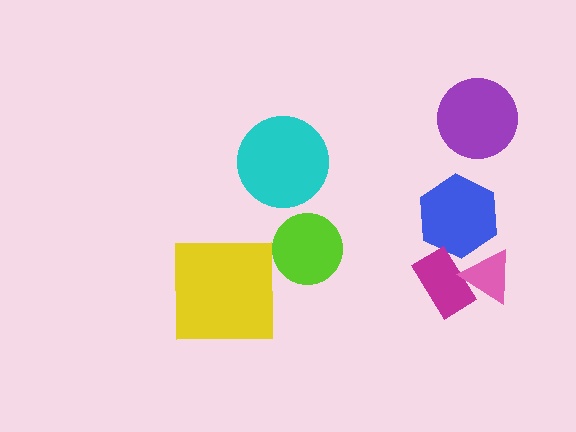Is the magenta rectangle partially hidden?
Yes, it is partially covered by another shape.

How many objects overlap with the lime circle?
0 objects overlap with the lime circle.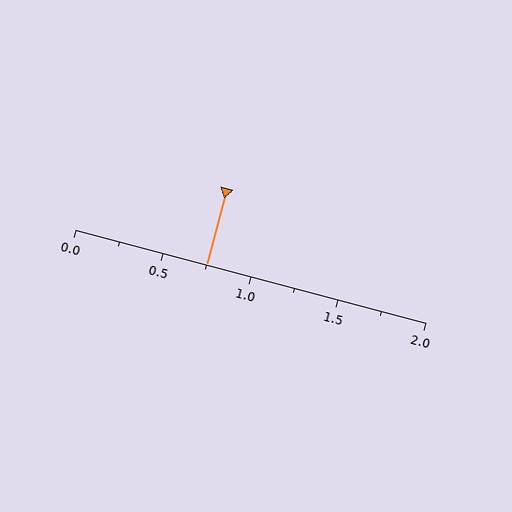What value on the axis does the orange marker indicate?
The marker indicates approximately 0.75.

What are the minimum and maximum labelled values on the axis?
The axis runs from 0.0 to 2.0.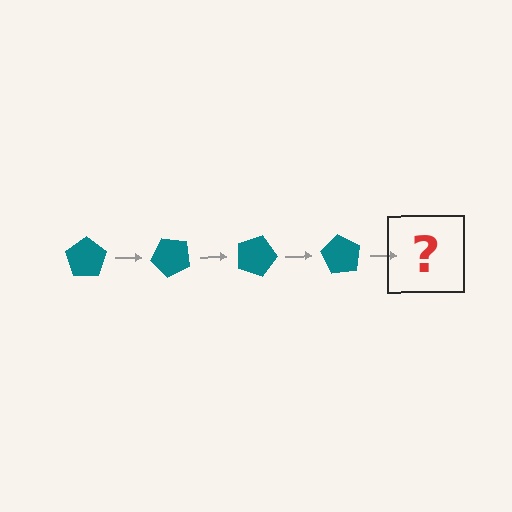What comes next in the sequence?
The next element should be a teal pentagon rotated 180 degrees.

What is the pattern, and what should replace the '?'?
The pattern is that the pentagon rotates 45 degrees each step. The '?' should be a teal pentagon rotated 180 degrees.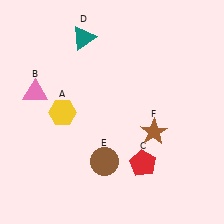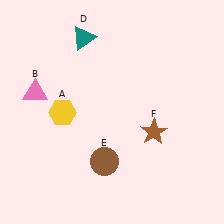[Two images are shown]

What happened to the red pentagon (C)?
The red pentagon (C) was removed in Image 2. It was in the bottom-right area of Image 1.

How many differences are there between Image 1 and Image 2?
There is 1 difference between the two images.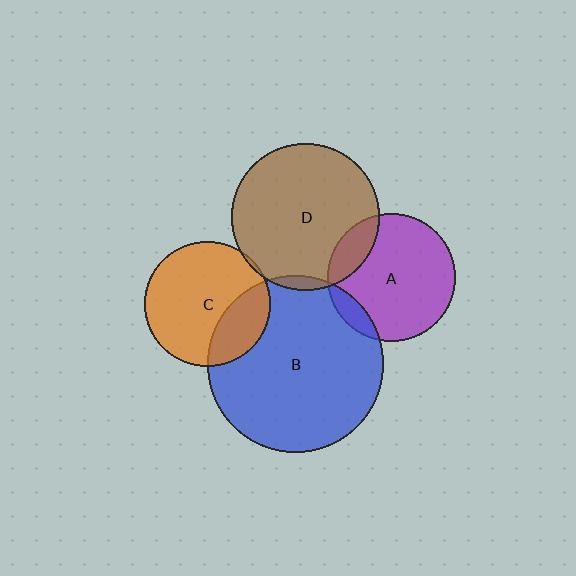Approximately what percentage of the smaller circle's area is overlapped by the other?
Approximately 25%.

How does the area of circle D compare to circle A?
Approximately 1.3 times.